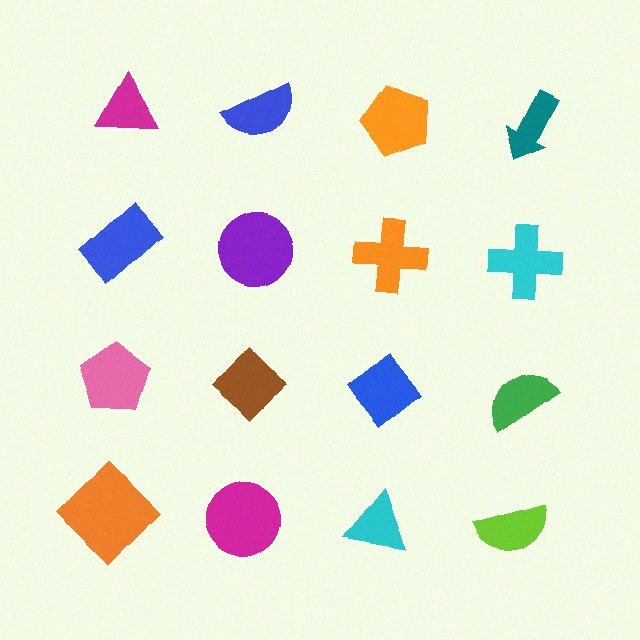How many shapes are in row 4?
4 shapes.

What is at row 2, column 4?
A cyan cross.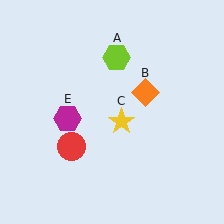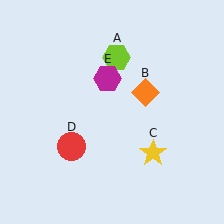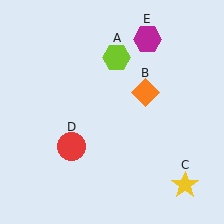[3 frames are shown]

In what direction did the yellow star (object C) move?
The yellow star (object C) moved down and to the right.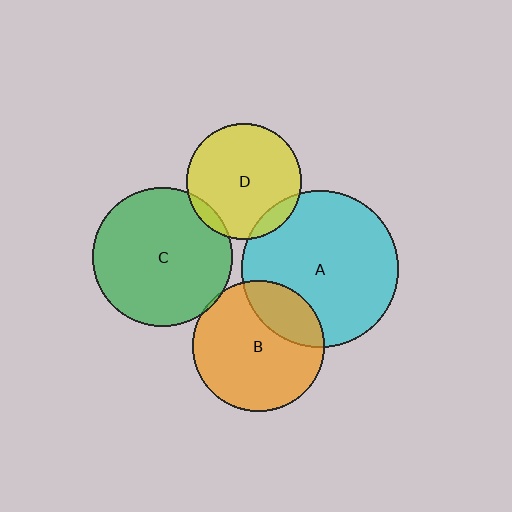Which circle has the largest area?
Circle A (cyan).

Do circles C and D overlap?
Yes.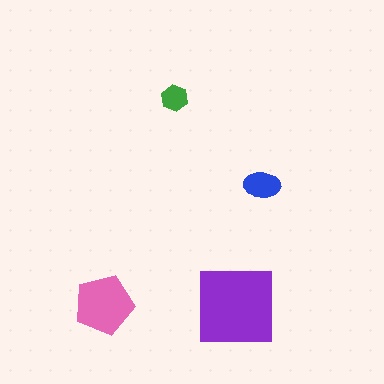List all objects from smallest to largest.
The green hexagon, the blue ellipse, the pink pentagon, the purple square.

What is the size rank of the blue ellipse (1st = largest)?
3rd.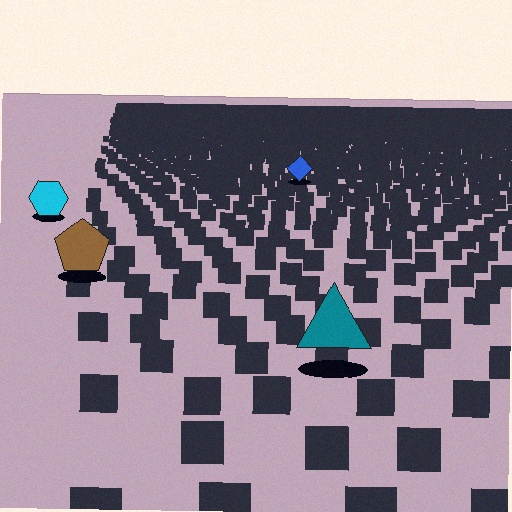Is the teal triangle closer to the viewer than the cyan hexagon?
Yes. The teal triangle is closer — you can tell from the texture gradient: the ground texture is coarser near it.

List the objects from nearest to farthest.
From nearest to farthest: the teal triangle, the brown pentagon, the cyan hexagon, the blue diamond.